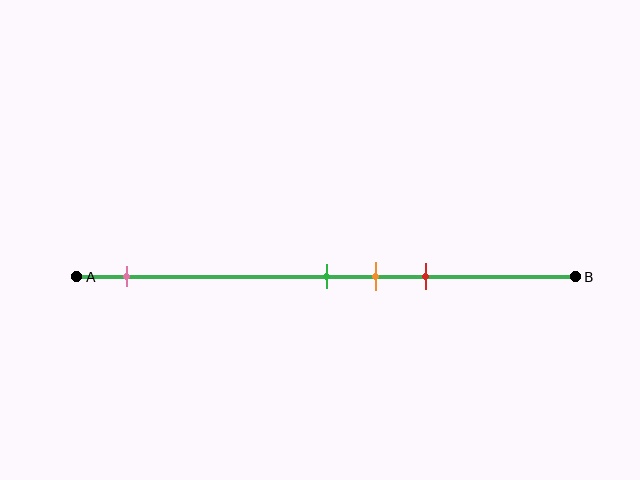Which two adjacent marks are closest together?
The green and orange marks are the closest adjacent pair.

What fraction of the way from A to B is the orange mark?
The orange mark is approximately 60% (0.6) of the way from A to B.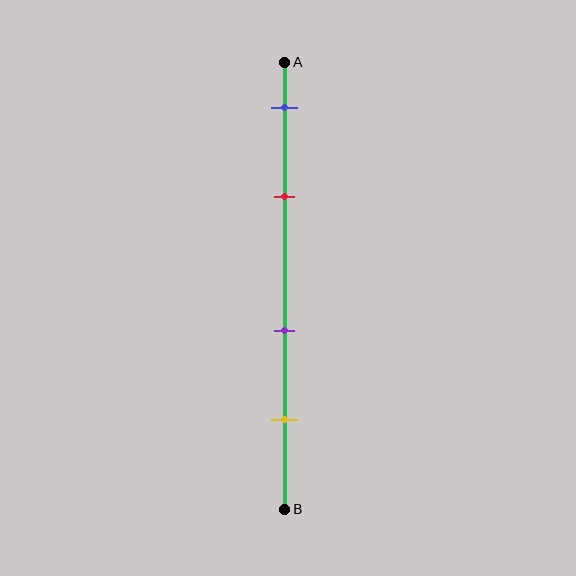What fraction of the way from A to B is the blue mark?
The blue mark is approximately 10% (0.1) of the way from A to B.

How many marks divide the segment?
There are 4 marks dividing the segment.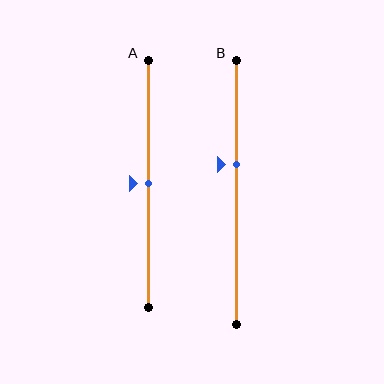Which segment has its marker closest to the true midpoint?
Segment A has its marker closest to the true midpoint.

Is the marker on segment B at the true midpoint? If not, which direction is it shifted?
No, the marker on segment B is shifted upward by about 10% of the segment length.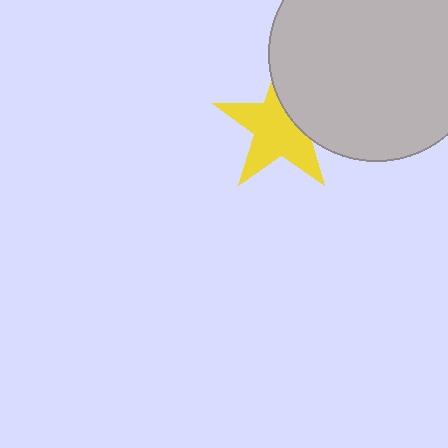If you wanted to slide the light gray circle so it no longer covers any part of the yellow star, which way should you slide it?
Slide it right — that is the most direct way to separate the two shapes.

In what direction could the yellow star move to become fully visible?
The yellow star could move left. That would shift it out from behind the light gray circle entirely.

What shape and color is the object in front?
The object in front is a light gray circle.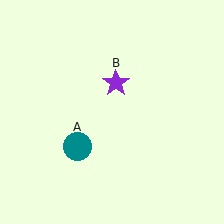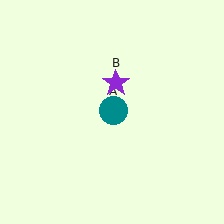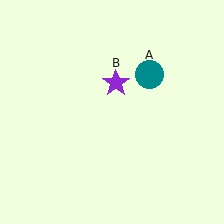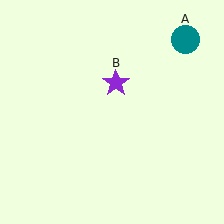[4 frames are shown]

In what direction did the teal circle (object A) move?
The teal circle (object A) moved up and to the right.